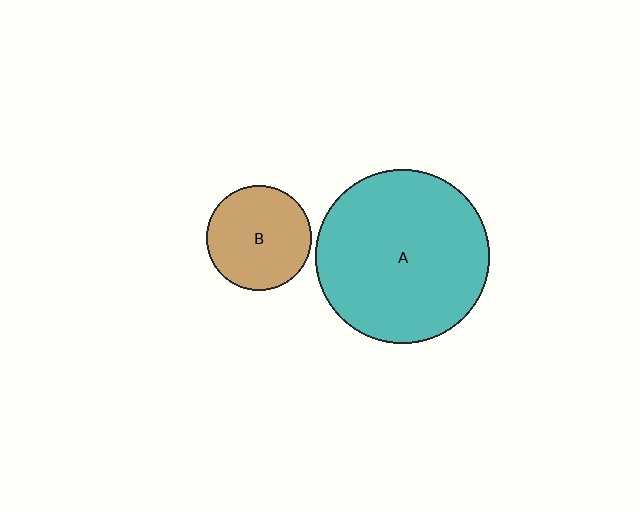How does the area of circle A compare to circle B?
Approximately 2.8 times.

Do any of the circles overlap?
No, none of the circles overlap.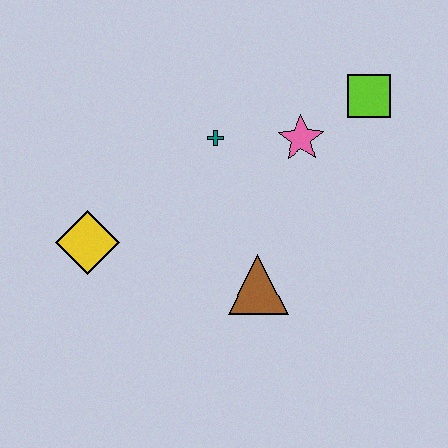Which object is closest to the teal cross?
The pink star is closest to the teal cross.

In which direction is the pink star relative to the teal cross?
The pink star is to the right of the teal cross.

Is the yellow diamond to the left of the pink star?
Yes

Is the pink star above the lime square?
No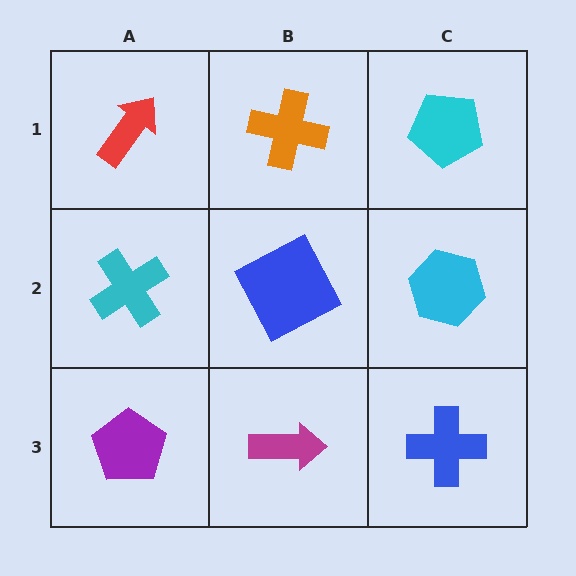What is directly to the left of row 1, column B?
A red arrow.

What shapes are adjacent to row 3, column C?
A cyan hexagon (row 2, column C), a magenta arrow (row 3, column B).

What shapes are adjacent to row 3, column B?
A blue square (row 2, column B), a purple pentagon (row 3, column A), a blue cross (row 3, column C).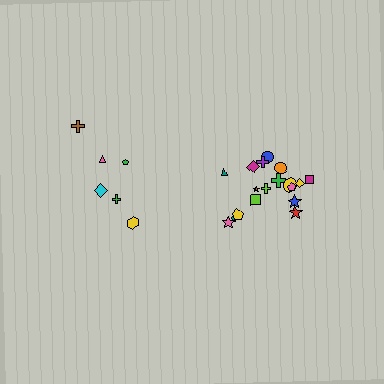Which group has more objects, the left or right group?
The right group.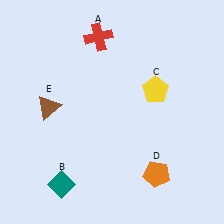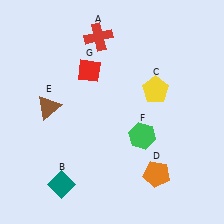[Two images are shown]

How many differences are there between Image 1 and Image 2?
There are 2 differences between the two images.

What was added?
A green hexagon (F), a red diamond (G) were added in Image 2.